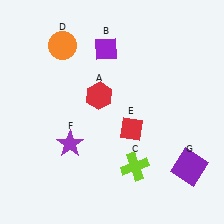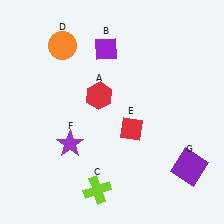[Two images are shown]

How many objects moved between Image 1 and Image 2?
1 object moved between the two images.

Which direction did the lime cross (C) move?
The lime cross (C) moved left.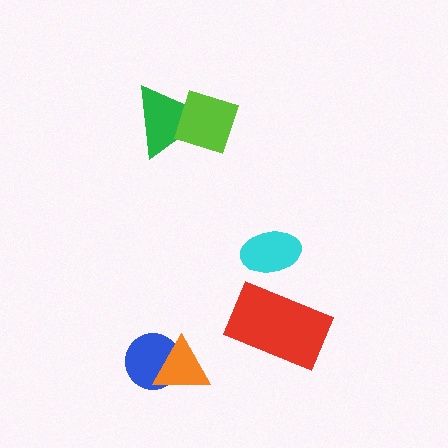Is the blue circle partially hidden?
Yes, it is partially covered by another shape.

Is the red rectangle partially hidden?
No, no other shape covers it.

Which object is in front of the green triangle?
The lime diamond is in front of the green triangle.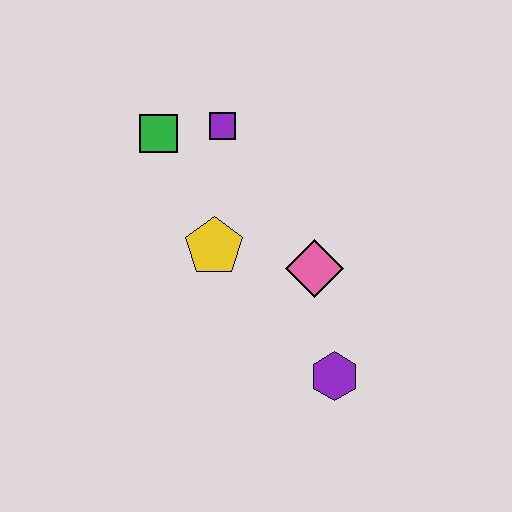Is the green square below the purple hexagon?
No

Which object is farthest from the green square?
The purple hexagon is farthest from the green square.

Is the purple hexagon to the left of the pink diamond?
No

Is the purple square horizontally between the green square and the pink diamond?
Yes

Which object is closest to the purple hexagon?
The pink diamond is closest to the purple hexagon.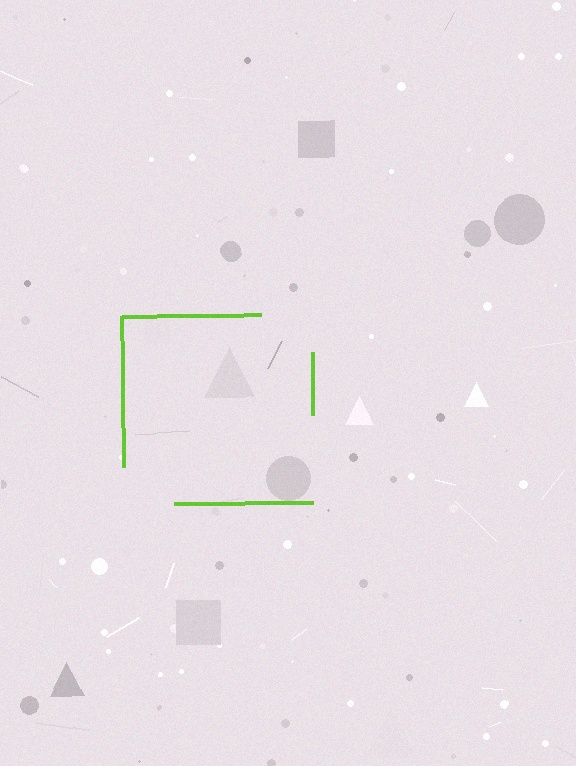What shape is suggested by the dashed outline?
The dashed outline suggests a square.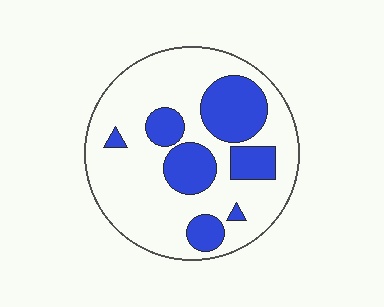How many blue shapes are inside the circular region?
7.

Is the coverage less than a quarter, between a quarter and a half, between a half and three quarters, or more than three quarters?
Between a quarter and a half.